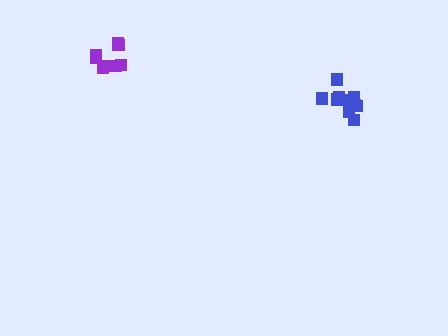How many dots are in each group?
Group 1: 8 dots, Group 2: 11 dots (19 total).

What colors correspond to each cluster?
The clusters are colored: purple, blue.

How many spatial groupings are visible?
There are 2 spatial groupings.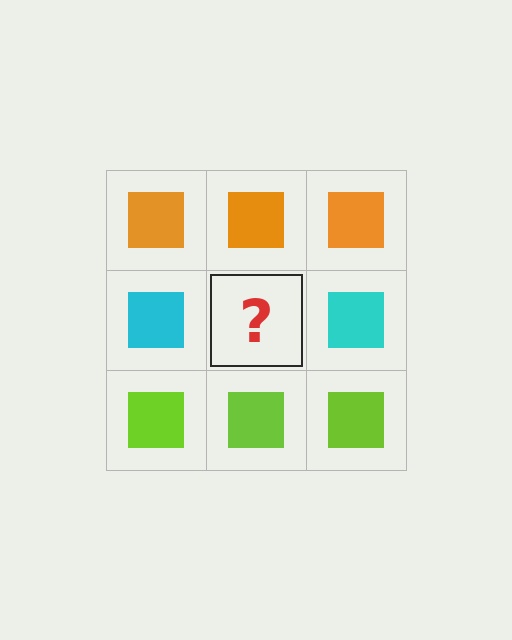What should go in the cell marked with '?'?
The missing cell should contain a cyan square.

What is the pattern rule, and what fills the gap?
The rule is that each row has a consistent color. The gap should be filled with a cyan square.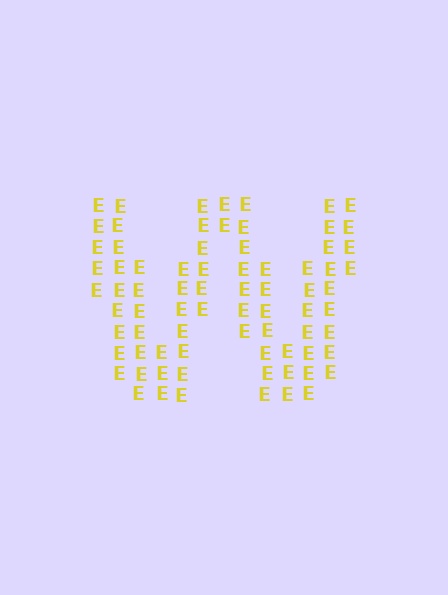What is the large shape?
The large shape is the letter W.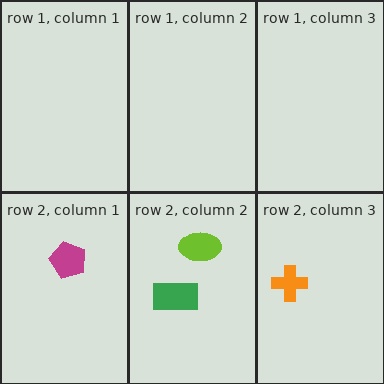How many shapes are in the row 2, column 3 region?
1.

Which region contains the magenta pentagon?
The row 2, column 1 region.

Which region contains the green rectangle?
The row 2, column 2 region.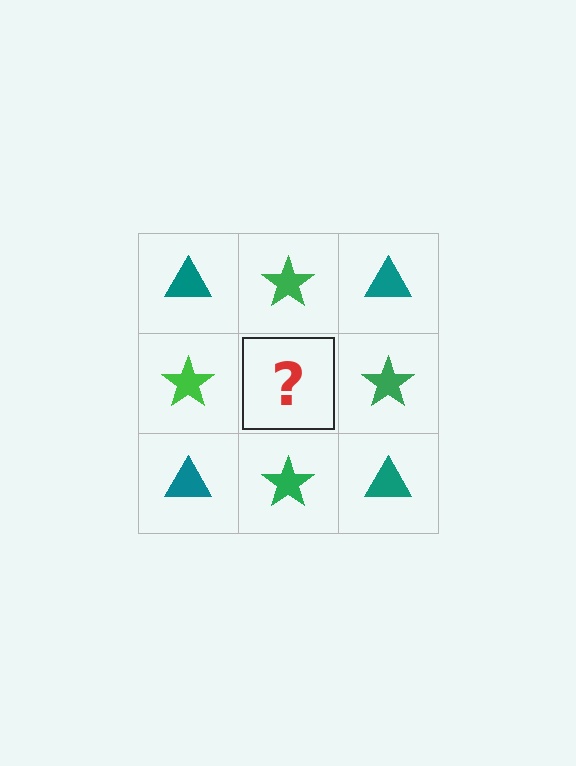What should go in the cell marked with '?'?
The missing cell should contain a teal triangle.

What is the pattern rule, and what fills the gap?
The rule is that it alternates teal triangle and green star in a checkerboard pattern. The gap should be filled with a teal triangle.